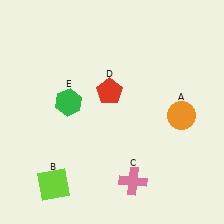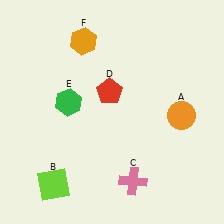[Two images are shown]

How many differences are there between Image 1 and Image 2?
There is 1 difference between the two images.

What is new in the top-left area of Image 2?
An orange hexagon (F) was added in the top-left area of Image 2.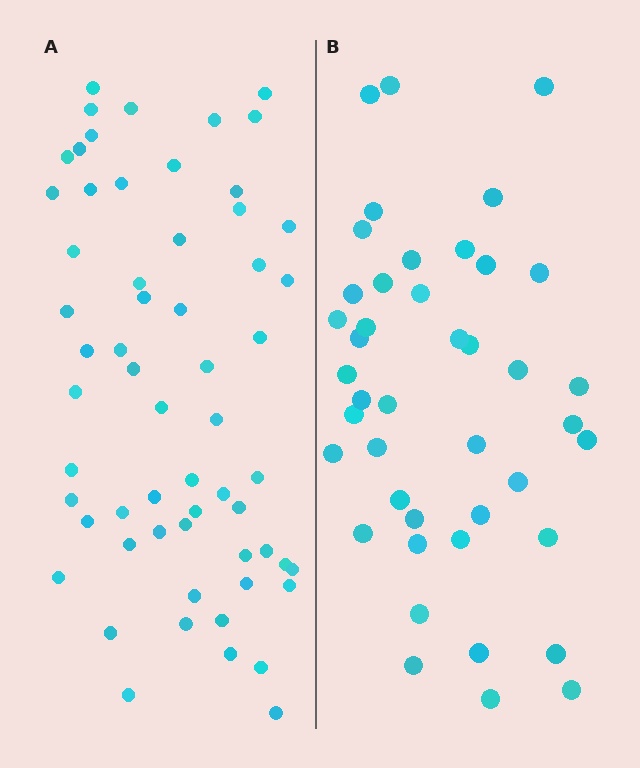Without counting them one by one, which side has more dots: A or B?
Region A (the left region) has more dots.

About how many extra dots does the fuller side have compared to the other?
Region A has approximately 15 more dots than region B.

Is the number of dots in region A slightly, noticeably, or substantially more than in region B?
Region A has noticeably more, but not dramatically so. The ratio is roughly 1.4 to 1.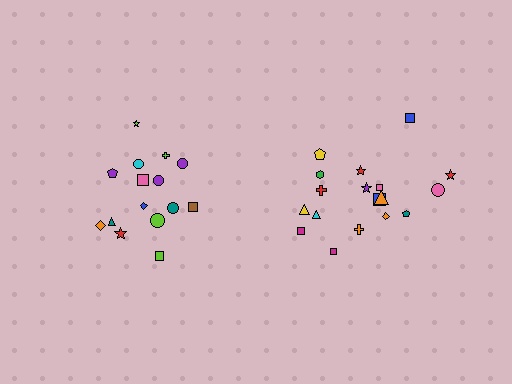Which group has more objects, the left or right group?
The right group.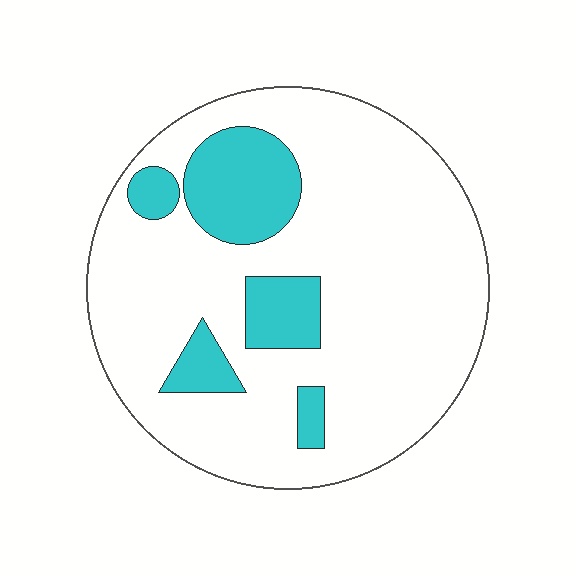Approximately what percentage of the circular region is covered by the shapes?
Approximately 20%.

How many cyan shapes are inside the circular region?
5.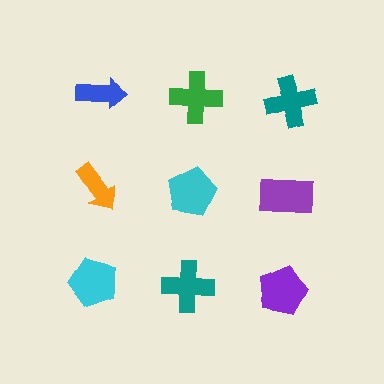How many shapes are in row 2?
3 shapes.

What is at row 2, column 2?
A cyan pentagon.